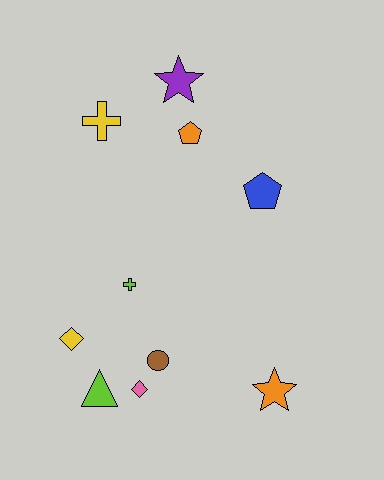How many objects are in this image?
There are 10 objects.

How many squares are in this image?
There are no squares.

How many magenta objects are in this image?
There are no magenta objects.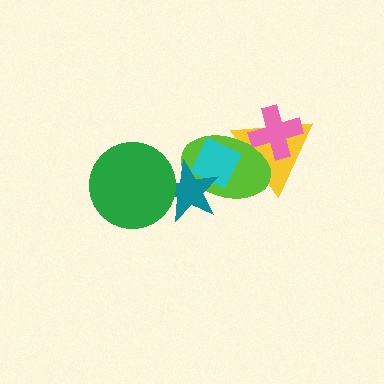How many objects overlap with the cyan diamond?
3 objects overlap with the cyan diamond.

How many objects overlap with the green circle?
1 object overlaps with the green circle.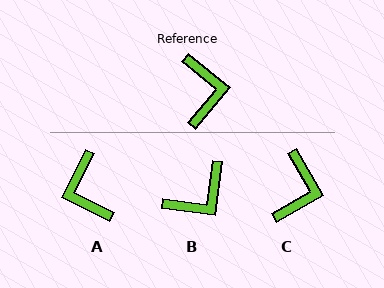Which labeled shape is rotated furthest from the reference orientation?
A, about 167 degrees away.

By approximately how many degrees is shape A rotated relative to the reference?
Approximately 167 degrees clockwise.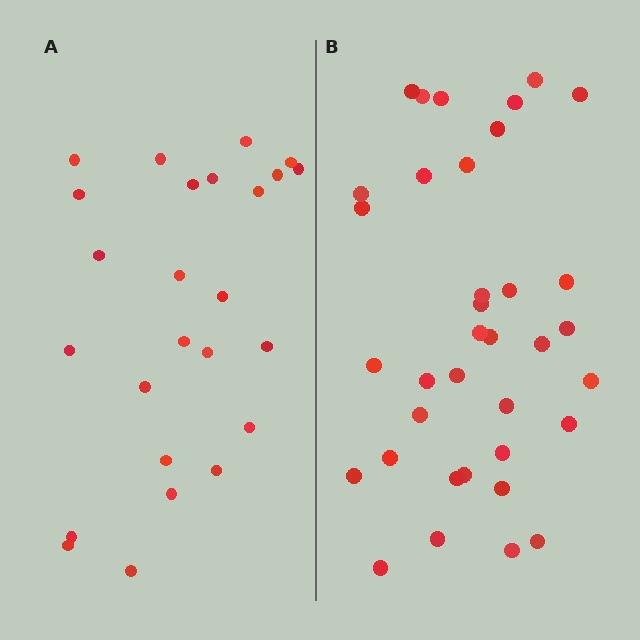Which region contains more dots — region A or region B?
Region B (the right region) has more dots.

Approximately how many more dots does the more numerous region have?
Region B has roughly 12 or so more dots than region A.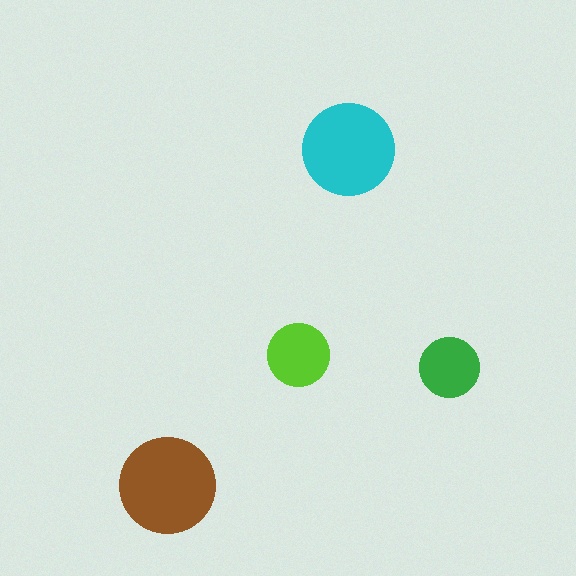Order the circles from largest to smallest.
the brown one, the cyan one, the lime one, the green one.